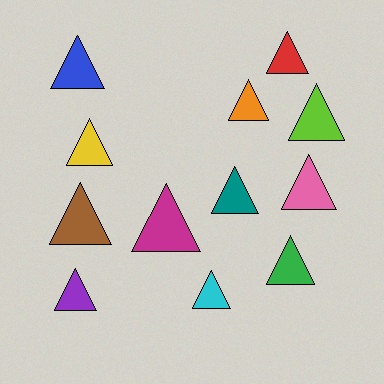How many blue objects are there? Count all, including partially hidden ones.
There is 1 blue object.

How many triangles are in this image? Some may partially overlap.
There are 12 triangles.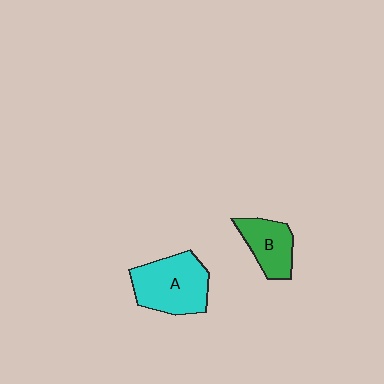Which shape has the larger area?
Shape A (cyan).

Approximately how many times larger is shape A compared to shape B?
Approximately 1.6 times.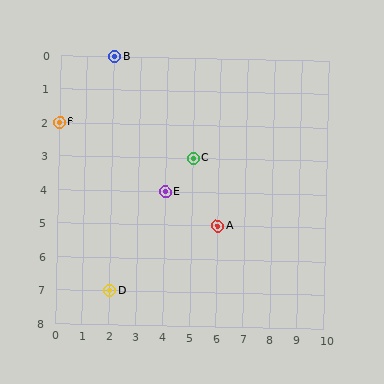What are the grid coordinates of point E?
Point E is at grid coordinates (4, 4).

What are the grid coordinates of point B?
Point B is at grid coordinates (2, 0).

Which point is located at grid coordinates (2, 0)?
Point B is at (2, 0).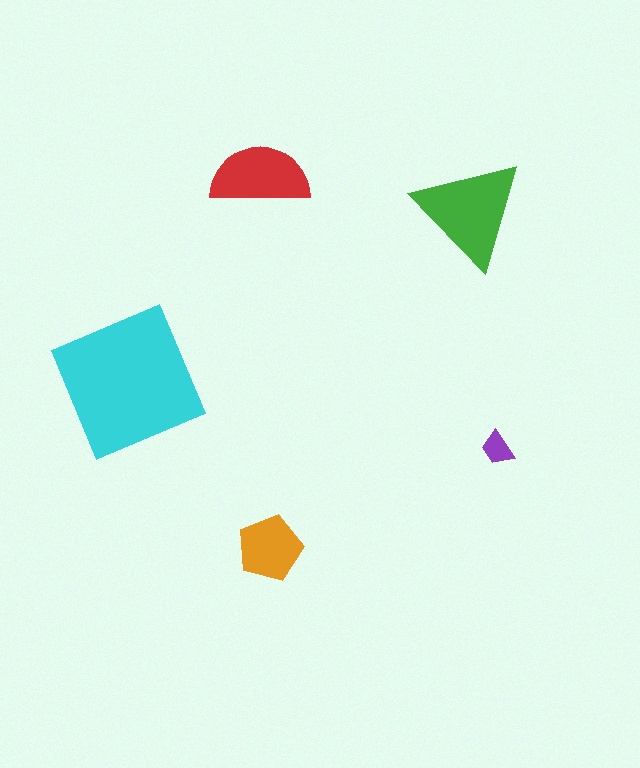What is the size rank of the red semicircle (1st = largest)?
3rd.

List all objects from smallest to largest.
The purple trapezoid, the orange pentagon, the red semicircle, the green triangle, the cyan square.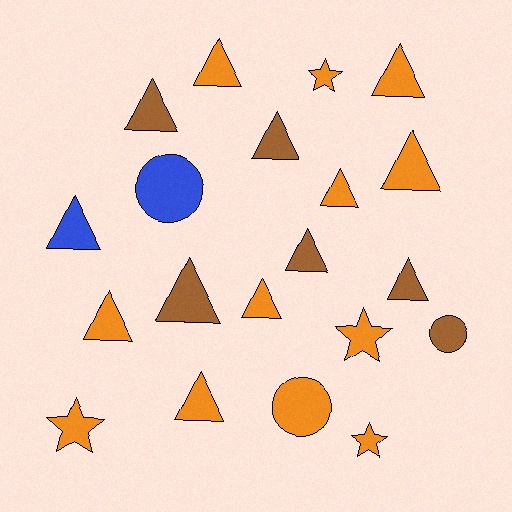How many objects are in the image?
There are 20 objects.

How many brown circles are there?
There is 1 brown circle.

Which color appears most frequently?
Orange, with 12 objects.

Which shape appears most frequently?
Triangle, with 13 objects.